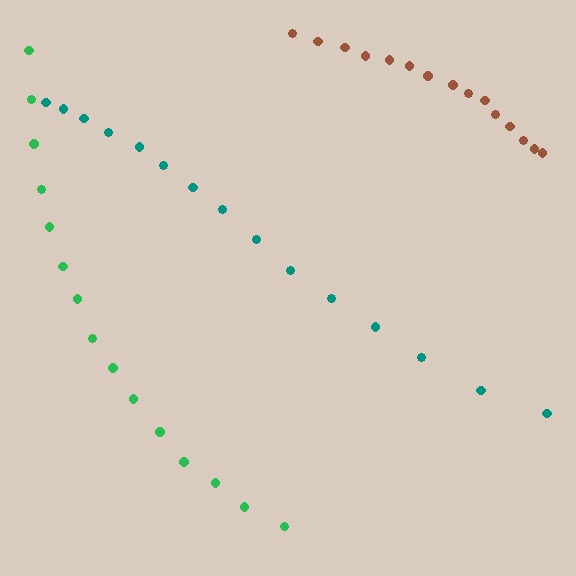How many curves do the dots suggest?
There are 3 distinct paths.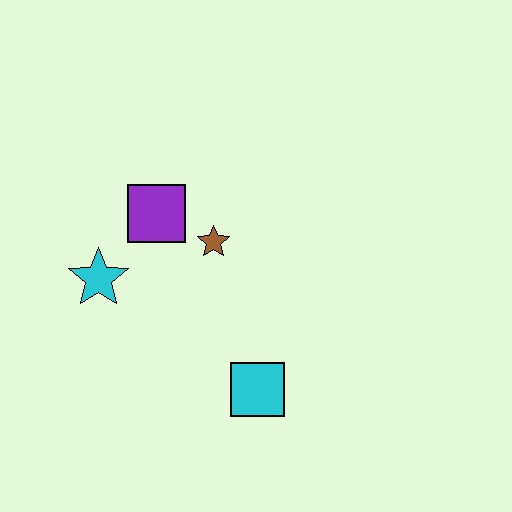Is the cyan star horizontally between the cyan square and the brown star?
No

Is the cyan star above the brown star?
No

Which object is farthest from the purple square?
The cyan square is farthest from the purple square.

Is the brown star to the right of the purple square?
Yes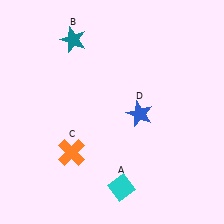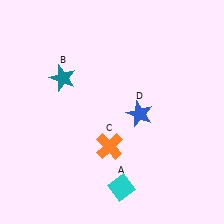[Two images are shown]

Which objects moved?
The objects that moved are: the teal star (B), the orange cross (C).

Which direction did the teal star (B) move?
The teal star (B) moved down.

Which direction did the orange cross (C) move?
The orange cross (C) moved right.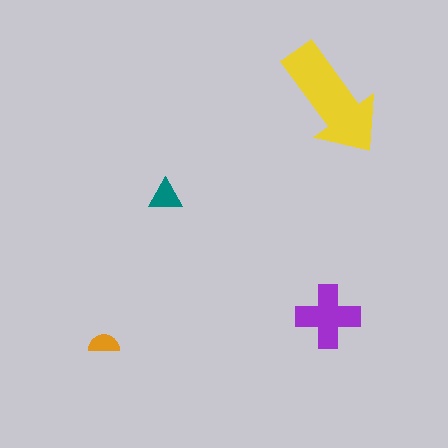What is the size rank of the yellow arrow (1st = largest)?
1st.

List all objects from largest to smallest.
The yellow arrow, the purple cross, the teal triangle, the orange semicircle.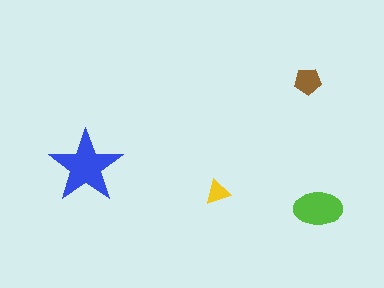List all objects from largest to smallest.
The blue star, the lime ellipse, the brown pentagon, the yellow triangle.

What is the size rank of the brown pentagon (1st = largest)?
3rd.